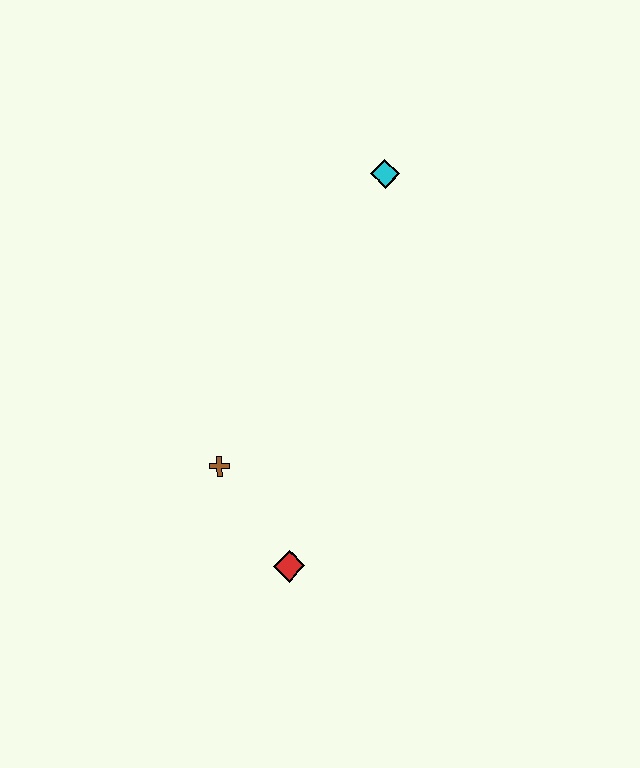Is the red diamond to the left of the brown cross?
No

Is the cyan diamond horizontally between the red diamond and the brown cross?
No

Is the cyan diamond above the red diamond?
Yes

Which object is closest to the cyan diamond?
The brown cross is closest to the cyan diamond.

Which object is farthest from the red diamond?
The cyan diamond is farthest from the red diamond.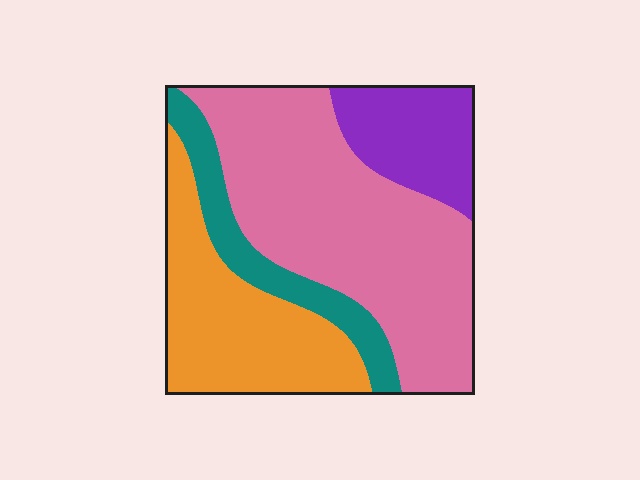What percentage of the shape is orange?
Orange covers 26% of the shape.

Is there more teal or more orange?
Orange.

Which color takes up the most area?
Pink, at roughly 45%.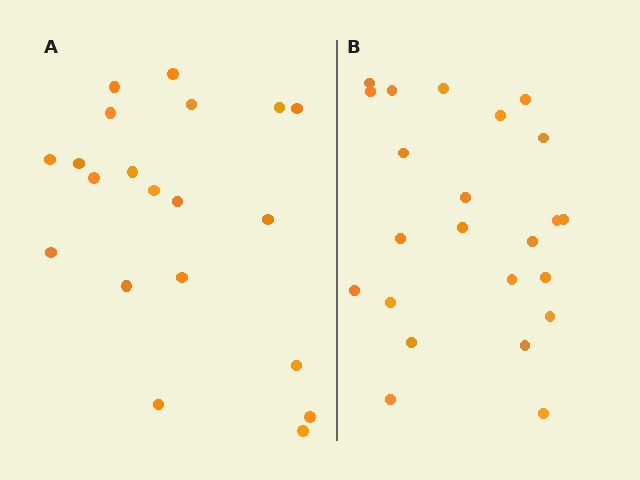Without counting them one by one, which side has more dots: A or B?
Region B (the right region) has more dots.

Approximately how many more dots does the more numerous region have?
Region B has just a few more — roughly 2 or 3 more dots than region A.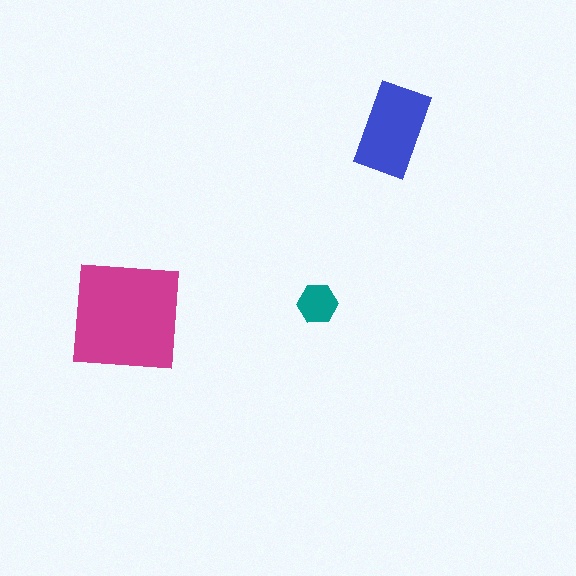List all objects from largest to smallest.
The magenta square, the blue rectangle, the teal hexagon.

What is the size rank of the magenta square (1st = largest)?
1st.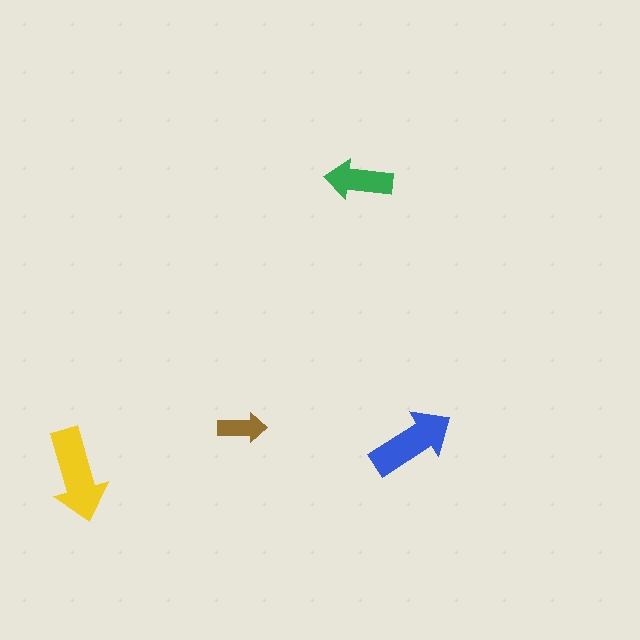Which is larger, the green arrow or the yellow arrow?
The yellow one.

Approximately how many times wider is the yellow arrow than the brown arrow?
About 2 times wider.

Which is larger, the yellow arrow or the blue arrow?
The yellow one.